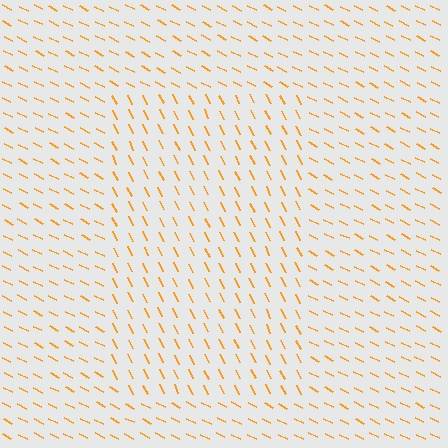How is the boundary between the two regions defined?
The boundary is defined purely by a change in line orientation (approximately 37 degrees difference). All lines are the same color and thickness.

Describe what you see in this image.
The image is filled with small orange line segments. A rectangle region in the image has lines oriented differently from the surrounding lines, creating a visible texture boundary.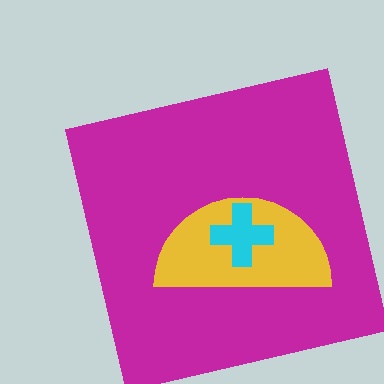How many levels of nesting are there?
3.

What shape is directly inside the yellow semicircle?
The cyan cross.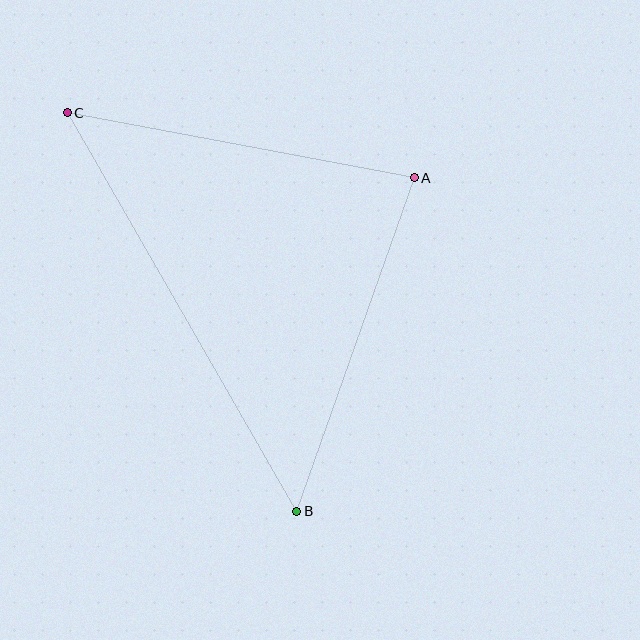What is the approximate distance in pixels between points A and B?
The distance between A and B is approximately 354 pixels.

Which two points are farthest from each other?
Points B and C are farthest from each other.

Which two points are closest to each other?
Points A and C are closest to each other.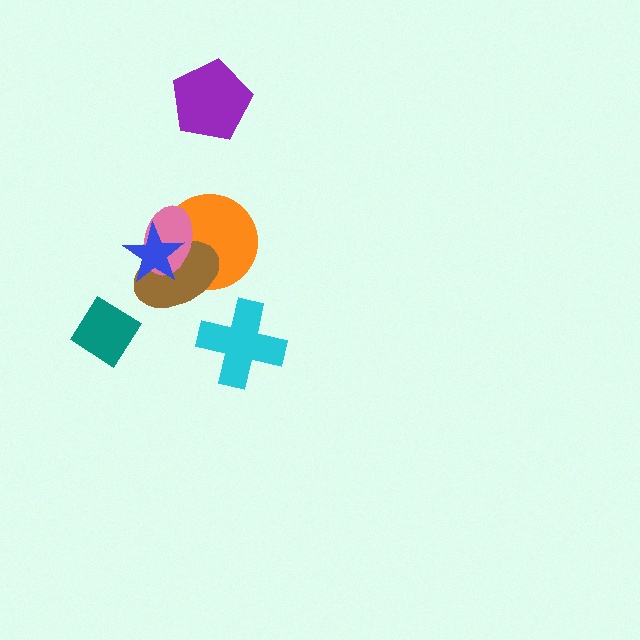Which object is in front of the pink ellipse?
The blue star is in front of the pink ellipse.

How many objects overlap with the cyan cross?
0 objects overlap with the cyan cross.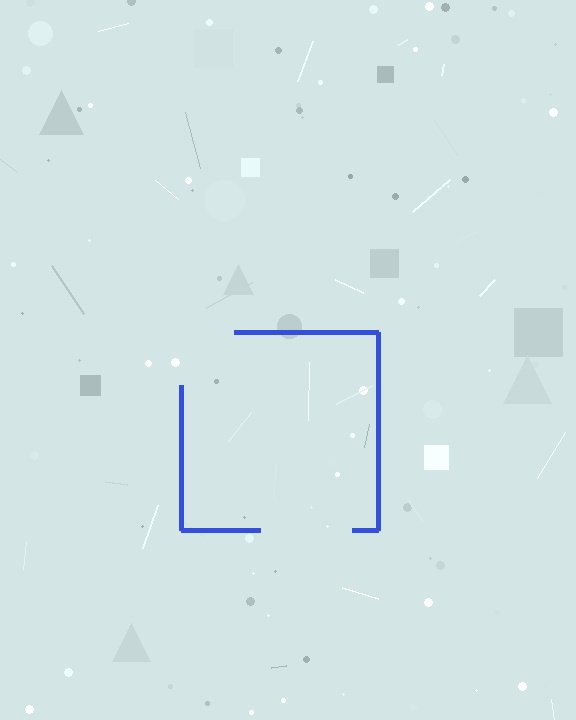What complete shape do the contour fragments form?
The contour fragments form a square.